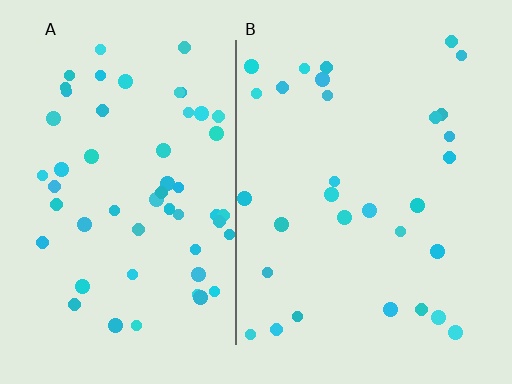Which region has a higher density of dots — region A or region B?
A (the left).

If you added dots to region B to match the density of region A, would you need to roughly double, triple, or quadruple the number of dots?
Approximately double.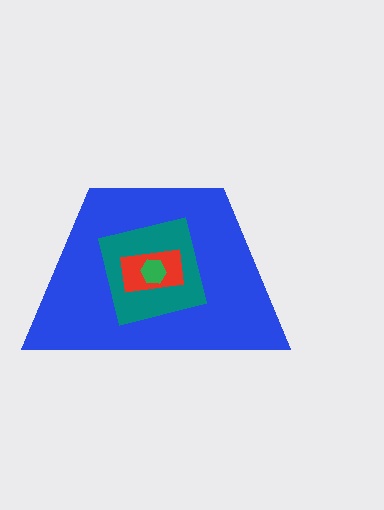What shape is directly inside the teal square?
The red rectangle.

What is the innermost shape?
The green hexagon.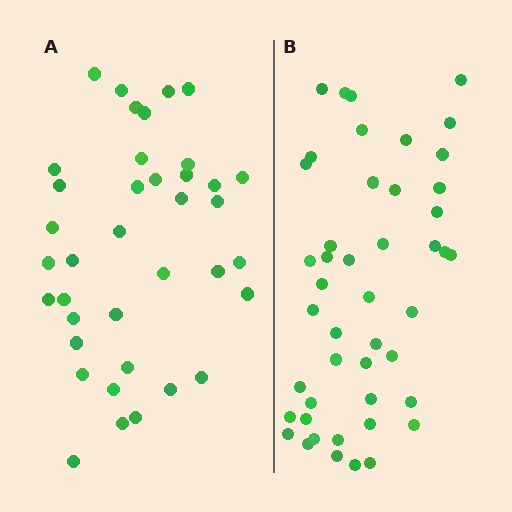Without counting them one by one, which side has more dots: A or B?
Region B (the right region) has more dots.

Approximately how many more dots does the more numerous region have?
Region B has roughly 8 or so more dots than region A.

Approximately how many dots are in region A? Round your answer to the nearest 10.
About 40 dots. (The exact count is 38, which rounds to 40.)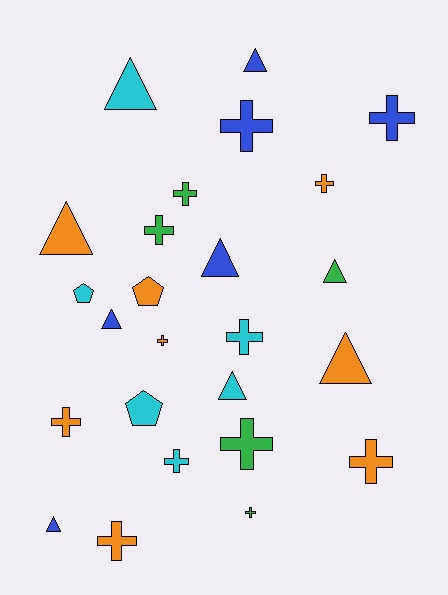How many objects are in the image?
There are 25 objects.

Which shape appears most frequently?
Cross, with 13 objects.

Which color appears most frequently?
Orange, with 8 objects.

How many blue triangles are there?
There are 4 blue triangles.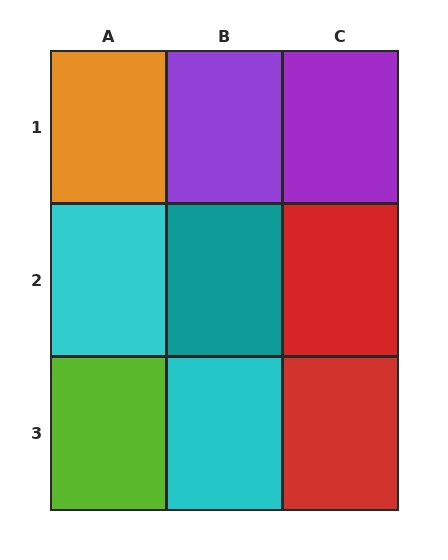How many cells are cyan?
2 cells are cyan.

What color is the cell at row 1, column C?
Purple.